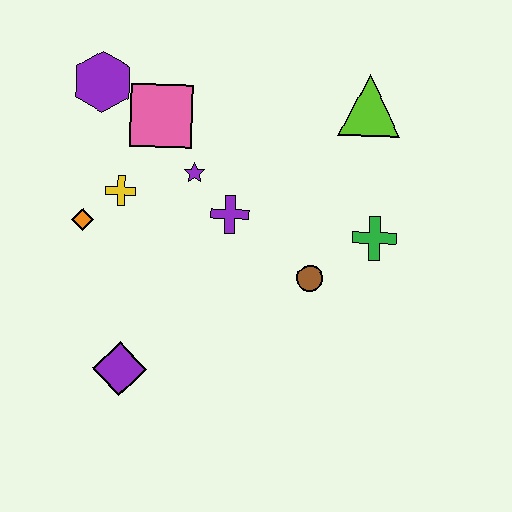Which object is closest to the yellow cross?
The orange diamond is closest to the yellow cross.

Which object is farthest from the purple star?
The purple diamond is farthest from the purple star.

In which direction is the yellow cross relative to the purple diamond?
The yellow cross is above the purple diamond.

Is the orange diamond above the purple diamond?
Yes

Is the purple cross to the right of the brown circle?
No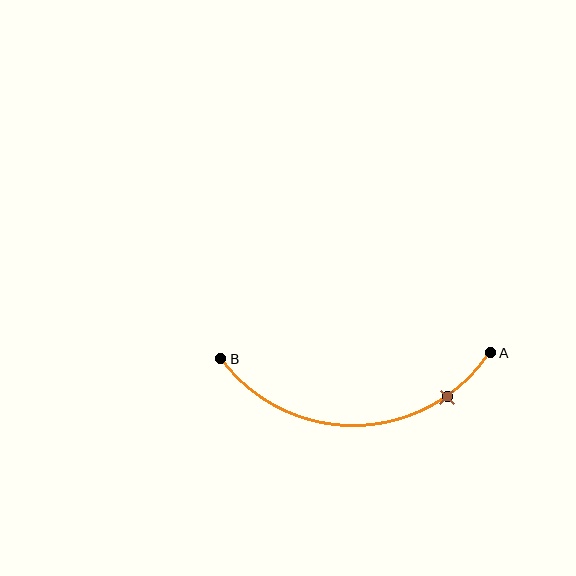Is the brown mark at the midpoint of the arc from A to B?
No. The brown mark lies on the arc but is closer to endpoint A. The arc midpoint would be at the point on the curve equidistant along the arc from both A and B.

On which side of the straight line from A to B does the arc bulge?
The arc bulges below the straight line connecting A and B.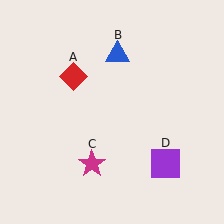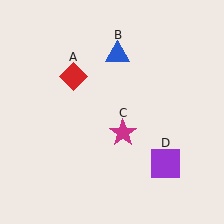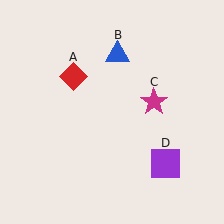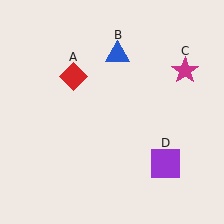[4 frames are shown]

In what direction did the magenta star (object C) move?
The magenta star (object C) moved up and to the right.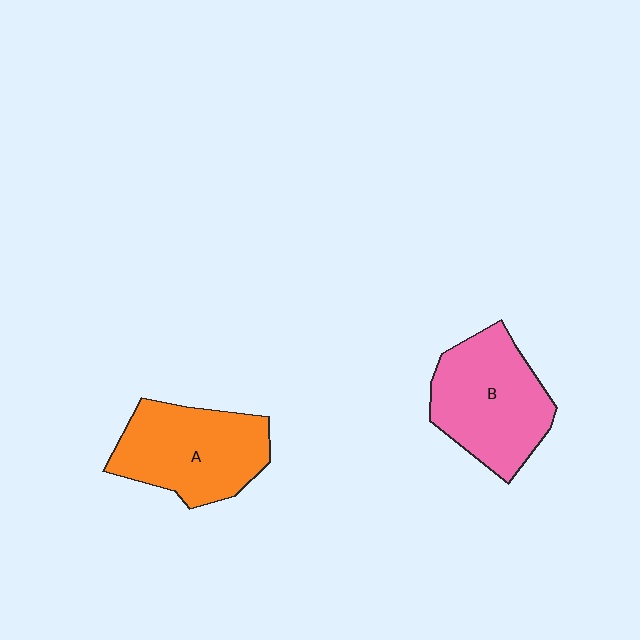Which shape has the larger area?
Shape B (pink).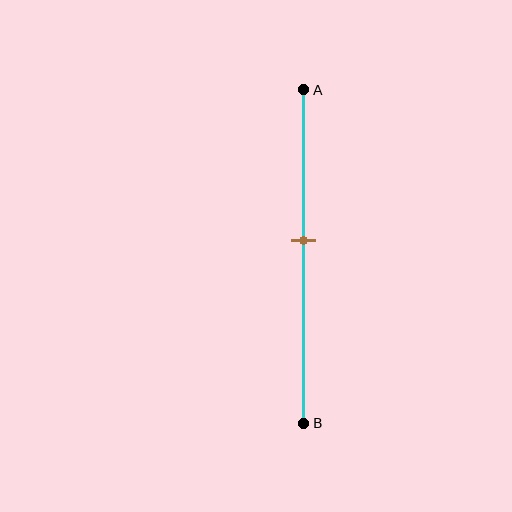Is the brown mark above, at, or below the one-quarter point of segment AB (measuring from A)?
The brown mark is below the one-quarter point of segment AB.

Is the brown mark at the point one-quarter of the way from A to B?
No, the mark is at about 45% from A, not at the 25% one-quarter point.